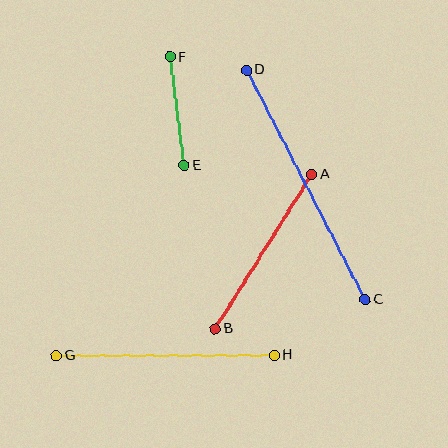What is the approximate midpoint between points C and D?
The midpoint is at approximately (306, 185) pixels.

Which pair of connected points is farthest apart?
Points C and D are farthest apart.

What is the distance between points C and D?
The distance is approximately 259 pixels.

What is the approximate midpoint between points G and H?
The midpoint is at approximately (165, 356) pixels.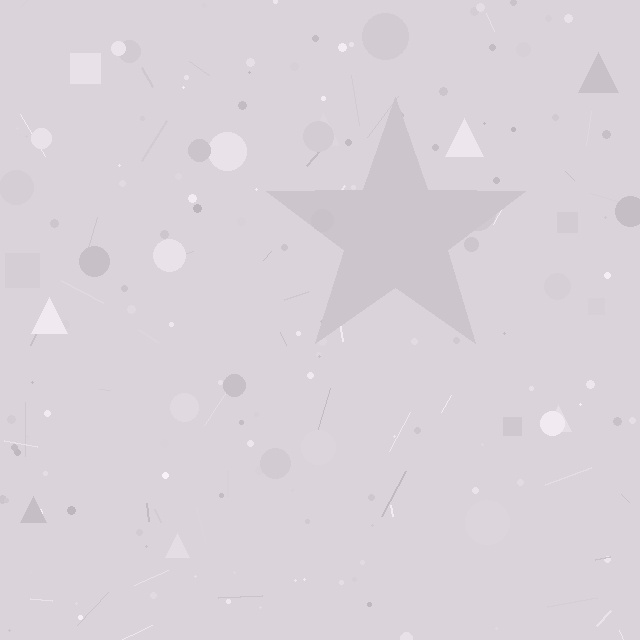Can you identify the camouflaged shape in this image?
The camouflaged shape is a star.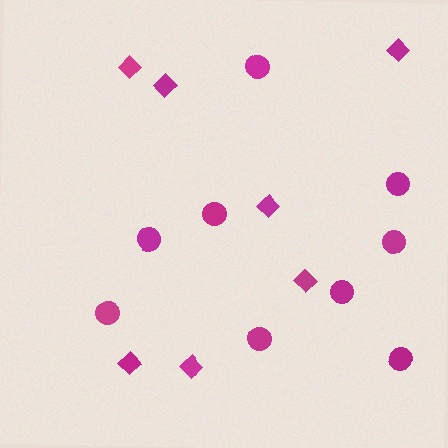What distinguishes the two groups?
There are 2 groups: one group of diamonds (7) and one group of circles (9).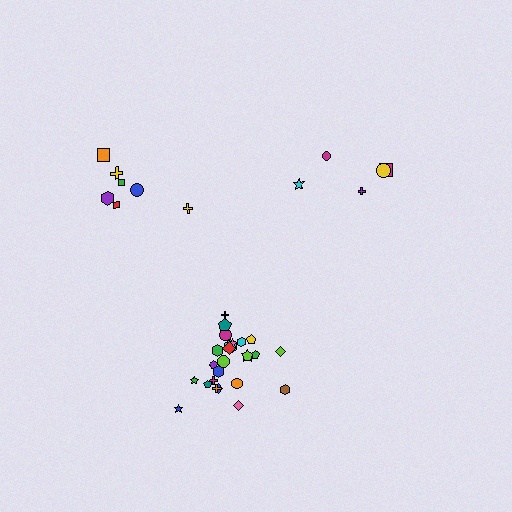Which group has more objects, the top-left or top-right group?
The top-left group.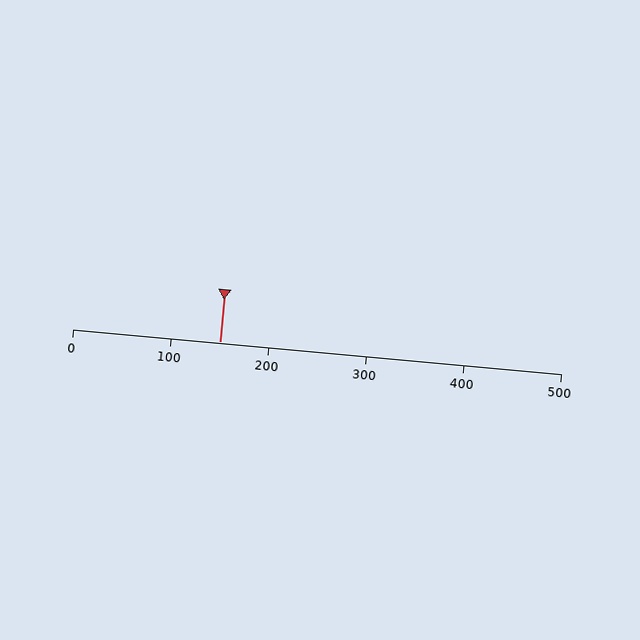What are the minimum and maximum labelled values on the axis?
The axis runs from 0 to 500.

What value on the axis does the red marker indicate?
The marker indicates approximately 150.